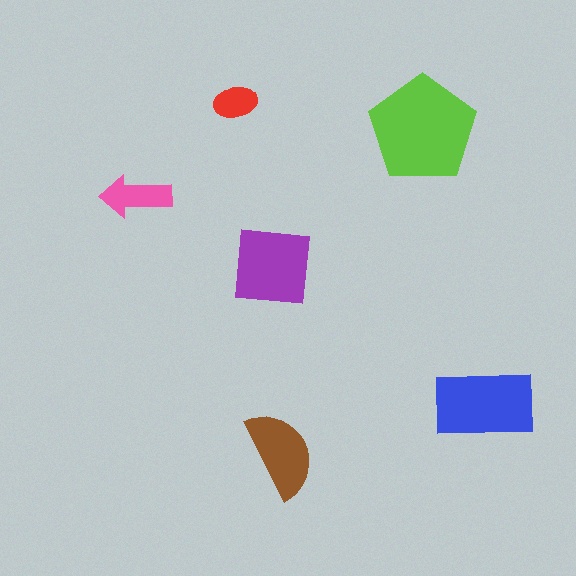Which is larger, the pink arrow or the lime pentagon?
The lime pentagon.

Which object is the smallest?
The red ellipse.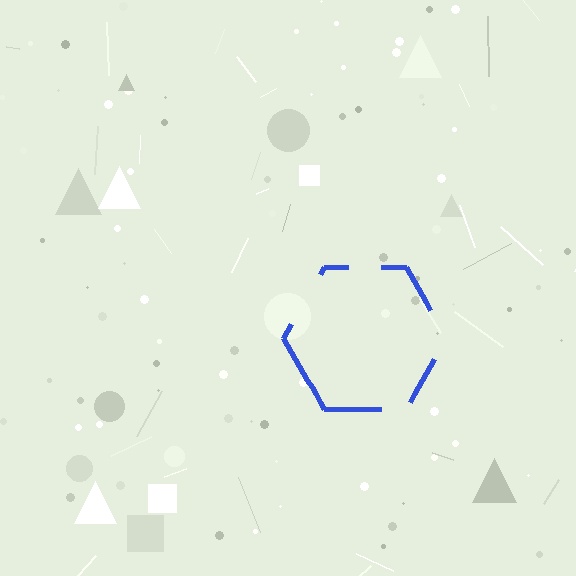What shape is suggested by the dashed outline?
The dashed outline suggests a hexagon.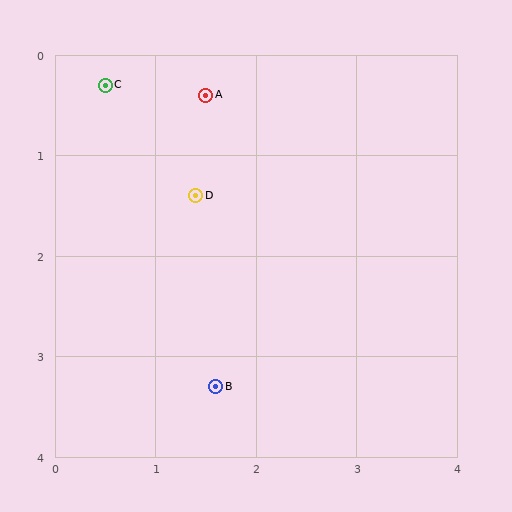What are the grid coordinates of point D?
Point D is at approximately (1.4, 1.4).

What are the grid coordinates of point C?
Point C is at approximately (0.5, 0.3).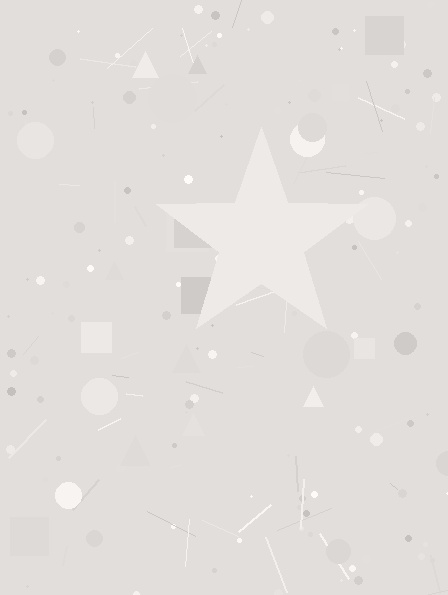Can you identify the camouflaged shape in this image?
The camouflaged shape is a star.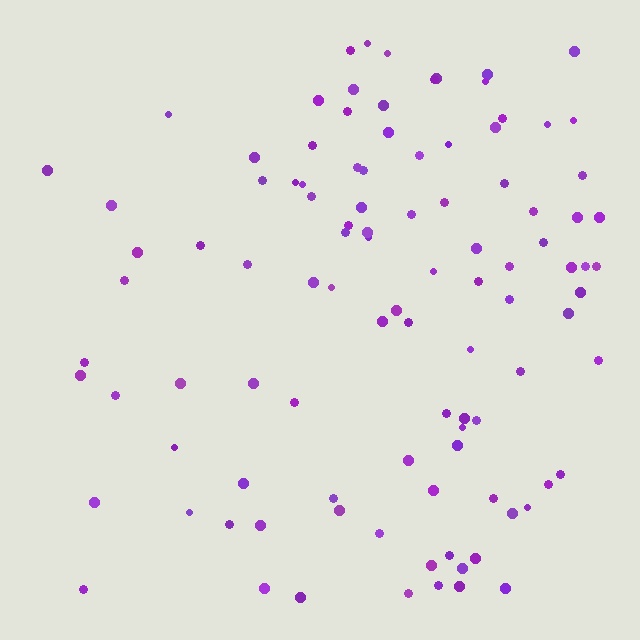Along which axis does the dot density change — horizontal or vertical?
Horizontal.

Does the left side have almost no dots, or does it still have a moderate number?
Still a moderate number, just noticeably fewer than the right.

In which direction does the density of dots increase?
From left to right, with the right side densest.